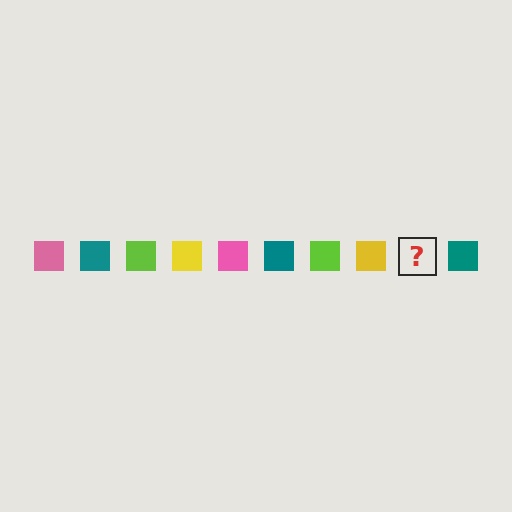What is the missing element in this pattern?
The missing element is a pink square.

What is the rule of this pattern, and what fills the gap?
The rule is that the pattern cycles through pink, teal, lime, yellow squares. The gap should be filled with a pink square.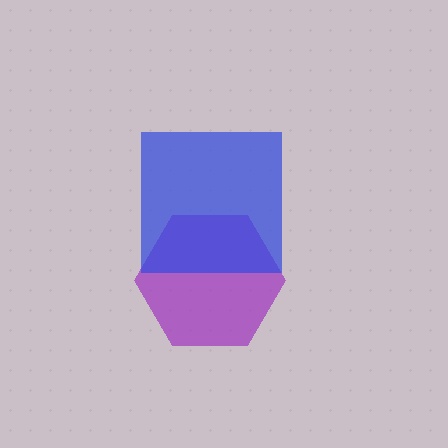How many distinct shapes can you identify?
There are 2 distinct shapes: a purple hexagon, a blue square.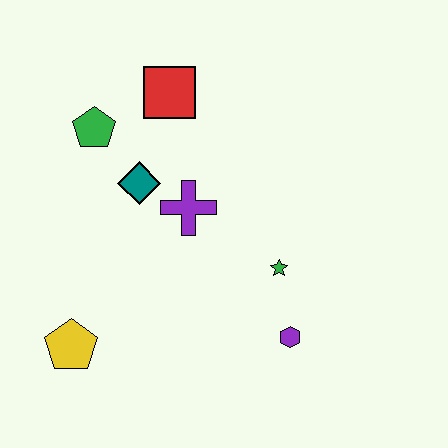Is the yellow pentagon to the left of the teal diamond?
Yes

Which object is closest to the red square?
The green pentagon is closest to the red square.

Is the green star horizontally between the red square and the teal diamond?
No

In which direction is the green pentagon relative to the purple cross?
The green pentagon is to the left of the purple cross.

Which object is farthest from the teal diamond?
The purple hexagon is farthest from the teal diamond.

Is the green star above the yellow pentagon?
Yes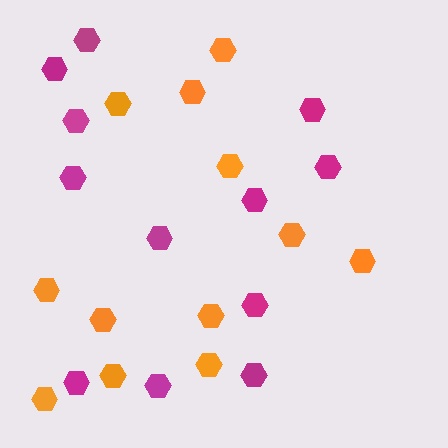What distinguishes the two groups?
There are 2 groups: one group of orange hexagons (12) and one group of magenta hexagons (12).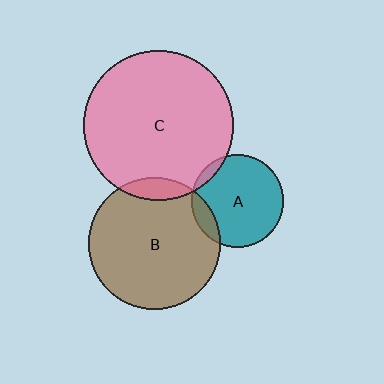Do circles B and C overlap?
Yes.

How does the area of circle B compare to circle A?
Approximately 2.0 times.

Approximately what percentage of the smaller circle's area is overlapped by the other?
Approximately 10%.